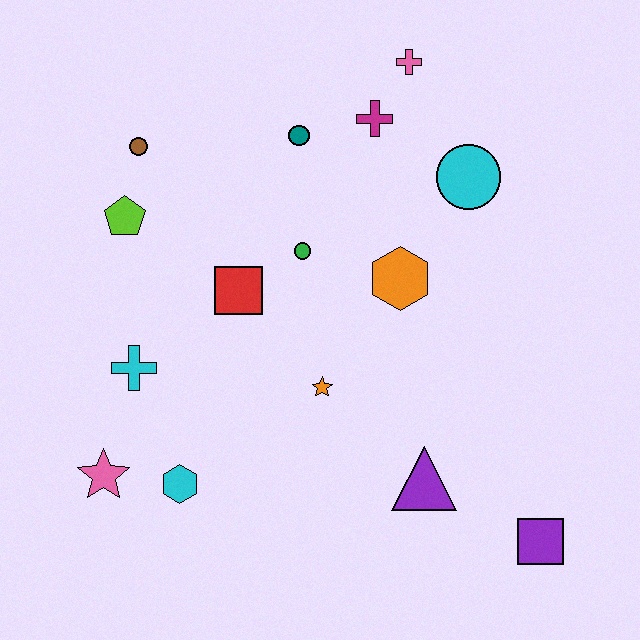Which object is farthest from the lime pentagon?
The purple square is farthest from the lime pentagon.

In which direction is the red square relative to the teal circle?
The red square is below the teal circle.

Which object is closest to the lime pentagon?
The brown circle is closest to the lime pentagon.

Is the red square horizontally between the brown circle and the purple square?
Yes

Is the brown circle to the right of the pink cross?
No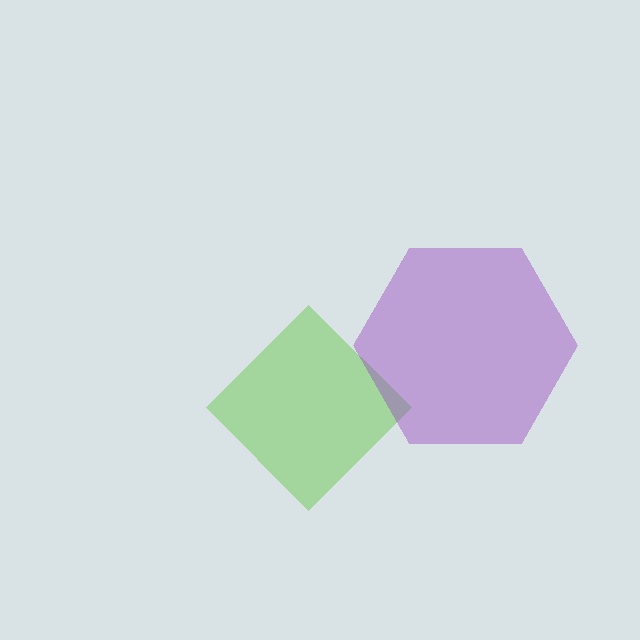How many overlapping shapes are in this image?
There are 2 overlapping shapes in the image.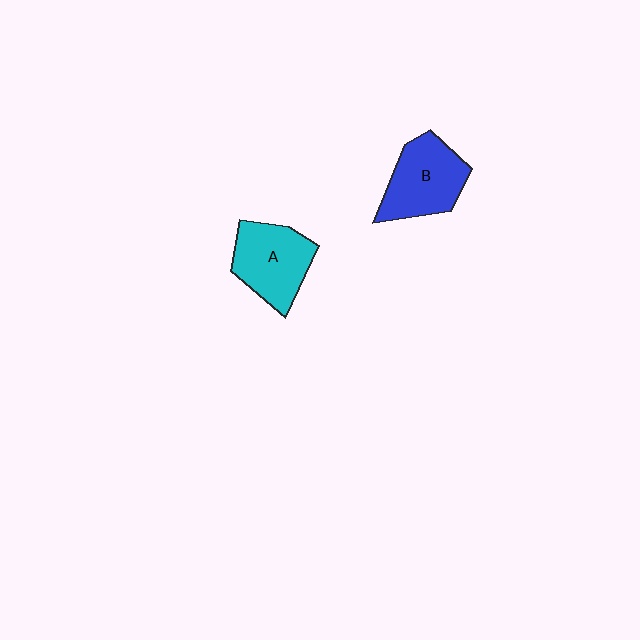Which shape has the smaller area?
Shape A (cyan).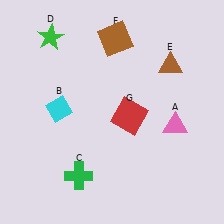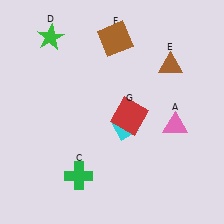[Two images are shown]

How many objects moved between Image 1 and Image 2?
1 object moved between the two images.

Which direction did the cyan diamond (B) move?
The cyan diamond (B) moved right.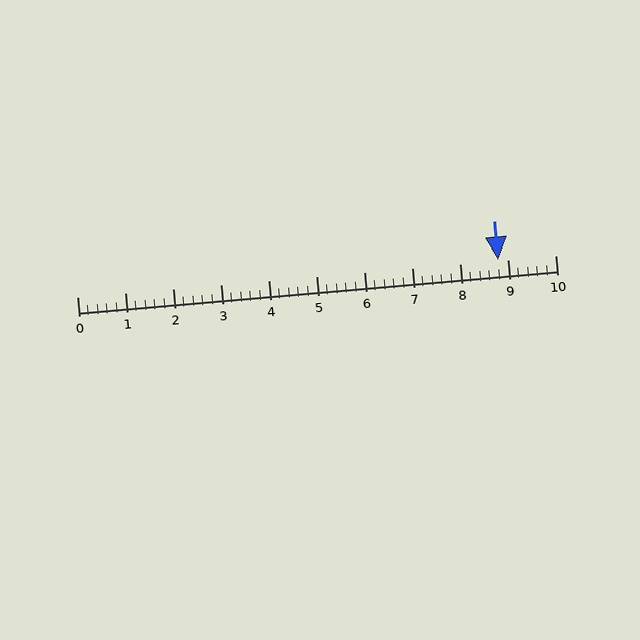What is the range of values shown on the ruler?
The ruler shows values from 0 to 10.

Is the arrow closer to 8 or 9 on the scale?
The arrow is closer to 9.